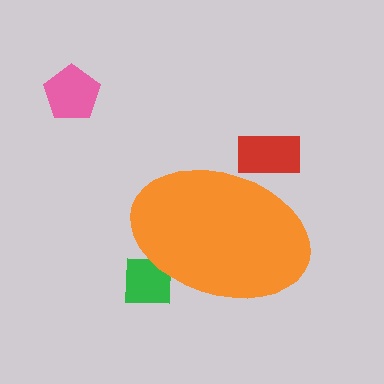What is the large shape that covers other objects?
An orange ellipse.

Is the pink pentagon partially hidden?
No, the pink pentagon is fully visible.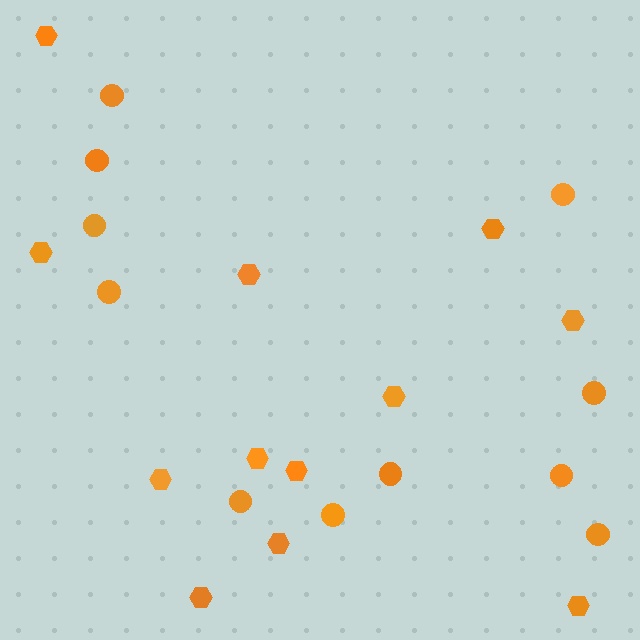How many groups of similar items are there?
There are 2 groups: one group of hexagons (12) and one group of circles (11).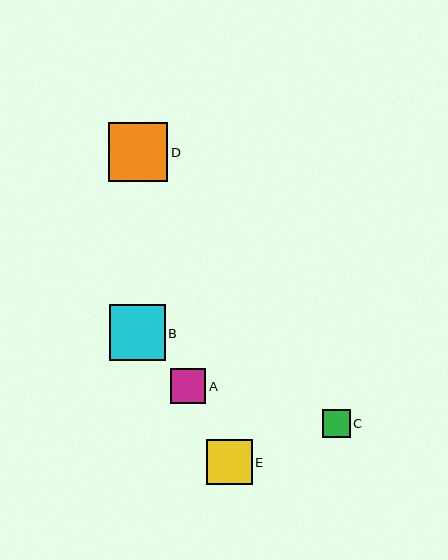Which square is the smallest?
Square C is the smallest with a size of approximately 28 pixels.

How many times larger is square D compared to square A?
Square D is approximately 1.7 times the size of square A.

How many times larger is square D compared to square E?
Square D is approximately 1.3 times the size of square E.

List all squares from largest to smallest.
From largest to smallest: D, B, E, A, C.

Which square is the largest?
Square D is the largest with a size of approximately 59 pixels.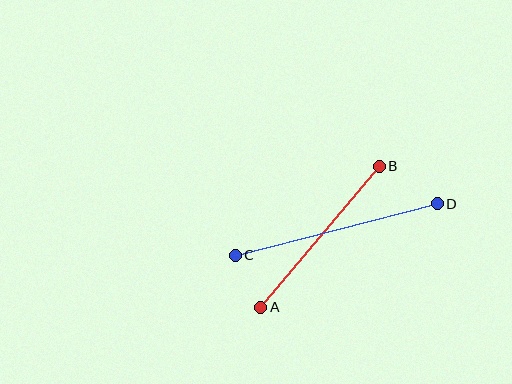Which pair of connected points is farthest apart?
Points C and D are farthest apart.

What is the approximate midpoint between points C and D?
The midpoint is at approximately (336, 230) pixels.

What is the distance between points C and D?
The distance is approximately 209 pixels.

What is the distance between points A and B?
The distance is approximately 184 pixels.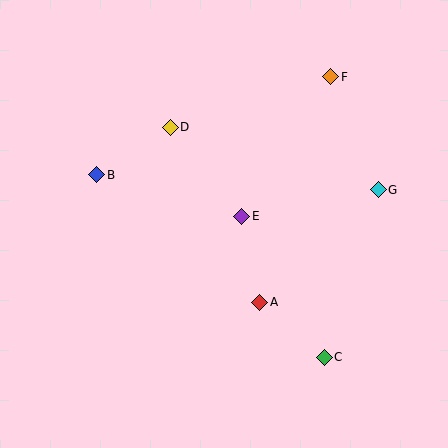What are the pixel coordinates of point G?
Point G is at (378, 190).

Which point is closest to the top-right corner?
Point F is closest to the top-right corner.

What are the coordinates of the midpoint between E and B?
The midpoint between E and B is at (169, 195).